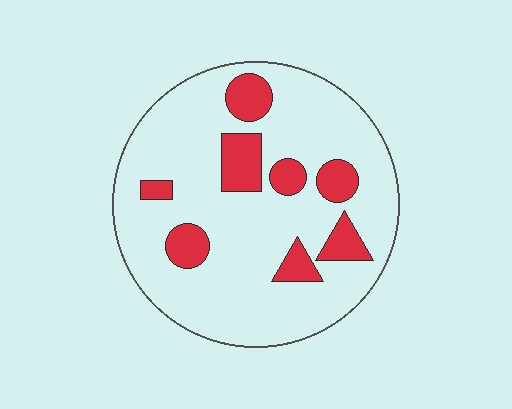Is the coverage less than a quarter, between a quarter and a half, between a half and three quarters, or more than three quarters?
Less than a quarter.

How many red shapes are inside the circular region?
8.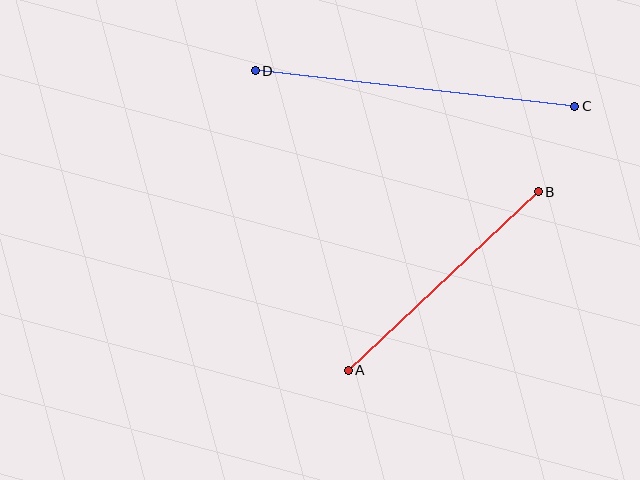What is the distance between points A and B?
The distance is approximately 261 pixels.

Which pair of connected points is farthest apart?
Points C and D are farthest apart.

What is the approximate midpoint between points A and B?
The midpoint is at approximately (443, 281) pixels.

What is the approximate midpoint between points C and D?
The midpoint is at approximately (415, 89) pixels.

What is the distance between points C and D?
The distance is approximately 321 pixels.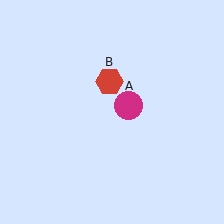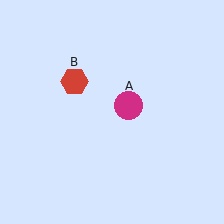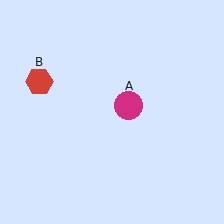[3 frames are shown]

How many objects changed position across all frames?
1 object changed position: red hexagon (object B).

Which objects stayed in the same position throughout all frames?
Magenta circle (object A) remained stationary.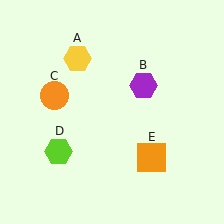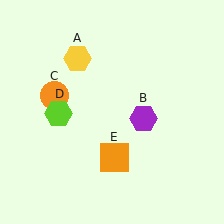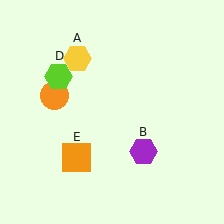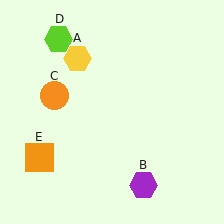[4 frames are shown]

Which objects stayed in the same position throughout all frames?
Yellow hexagon (object A) and orange circle (object C) remained stationary.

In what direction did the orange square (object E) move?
The orange square (object E) moved left.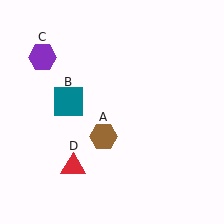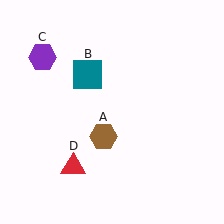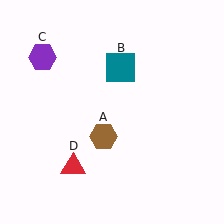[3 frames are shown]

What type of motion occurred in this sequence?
The teal square (object B) rotated clockwise around the center of the scene.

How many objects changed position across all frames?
1 object changed position: teal square (object B).